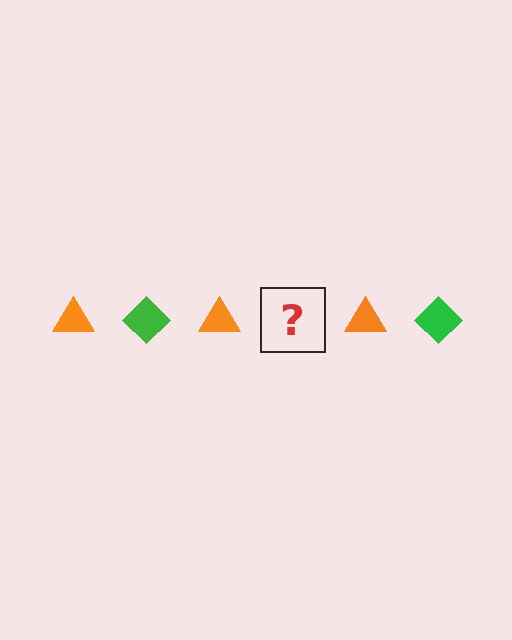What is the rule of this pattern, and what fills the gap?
The rule is that the pattern alternates between orange triangle and green diamond. The gap should be filled with a green diamond.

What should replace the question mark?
The question mark should be replaced with a green diamond.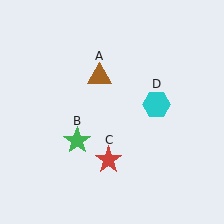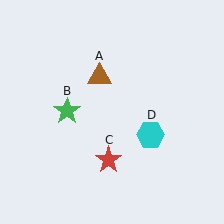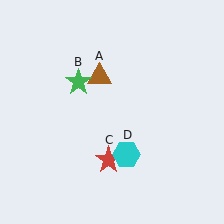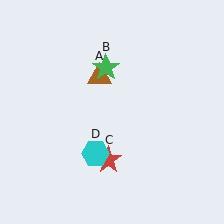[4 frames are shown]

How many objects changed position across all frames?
2 objects changed position: green star (object B), cyan hexagon (object D).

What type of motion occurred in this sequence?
The green star (object B), cyan hexagon (object D) rotated clockwise around the center of the scene.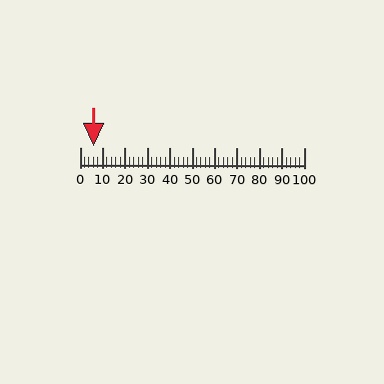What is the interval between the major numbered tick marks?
The major tick marks are spaced 10 units apart.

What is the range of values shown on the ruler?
The ruler shows values from 0 to 100.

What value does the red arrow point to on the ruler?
The red arrow points to approximately 6.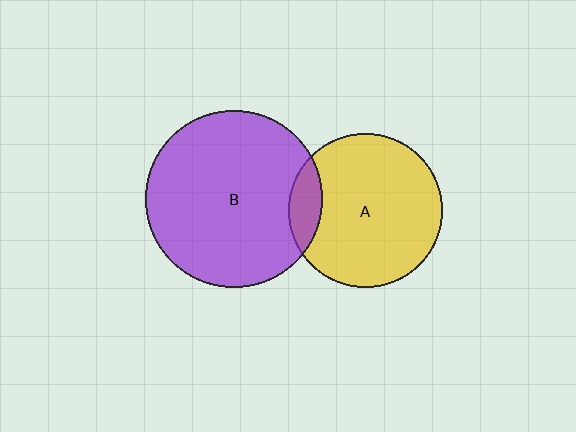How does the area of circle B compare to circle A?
Approximately 1.3 times.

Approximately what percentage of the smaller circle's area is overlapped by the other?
Approximately 10%.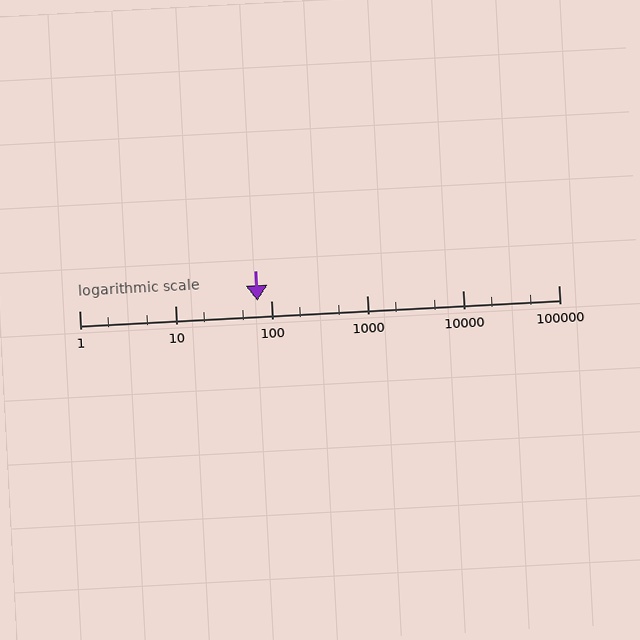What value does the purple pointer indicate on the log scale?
The pointer indicates approximately 72.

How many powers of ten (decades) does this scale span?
The scale spans 5 decades, from 1 to 100000.